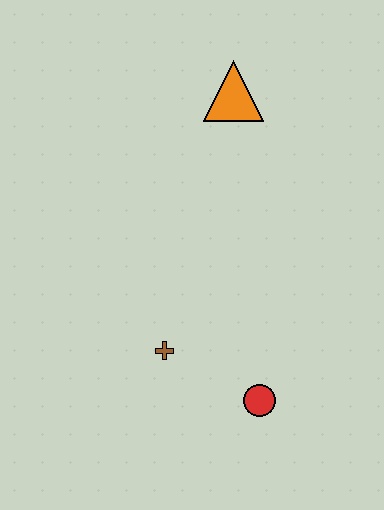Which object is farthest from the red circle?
The orange triangle is farthest from the red circle.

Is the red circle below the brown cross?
Yes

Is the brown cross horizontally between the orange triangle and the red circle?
No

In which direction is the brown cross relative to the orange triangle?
The brown cross is below the orange triangle.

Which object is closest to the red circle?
The brown cross is closest to the red circle.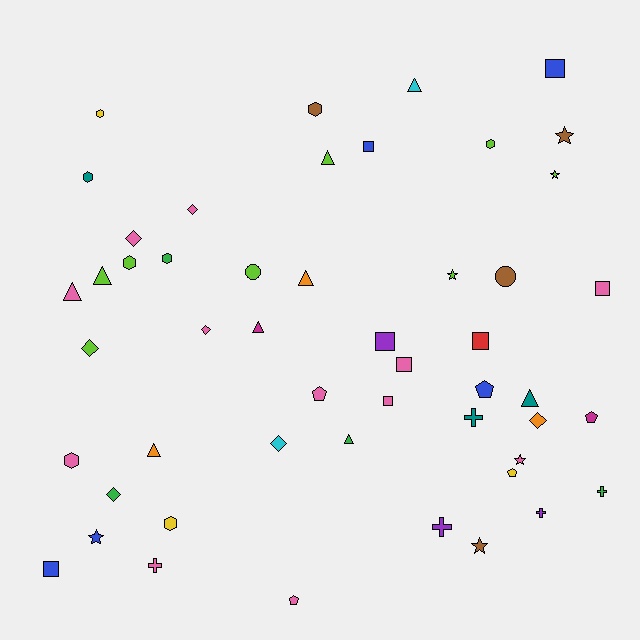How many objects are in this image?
There are 50 objects.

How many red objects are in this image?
There is 1 red object.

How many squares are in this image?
There are 8 squares.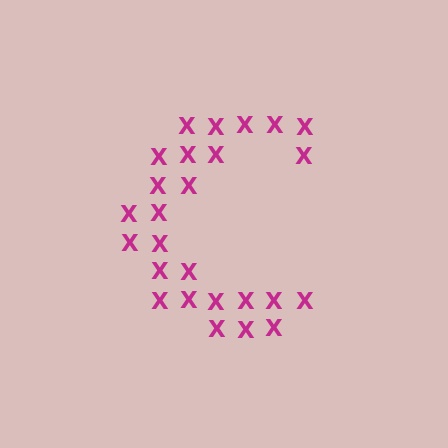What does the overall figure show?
The overall figure shows the letter C.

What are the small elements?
The small elements are letter X's.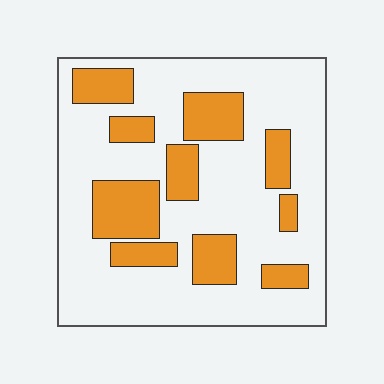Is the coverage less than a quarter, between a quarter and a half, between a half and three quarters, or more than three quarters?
Between a quarter and a half.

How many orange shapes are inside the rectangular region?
10.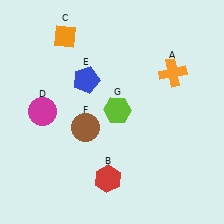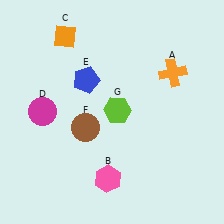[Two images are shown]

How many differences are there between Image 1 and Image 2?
There is 1 difference between the two images.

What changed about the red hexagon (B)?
In Image 1, B is red. In Image 2, it changed to pink.